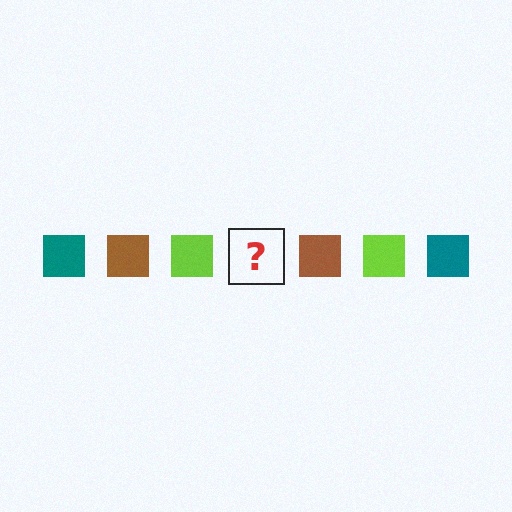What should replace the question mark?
The question mark should be replaced with a teal square.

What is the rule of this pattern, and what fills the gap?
The rule is that the pattern cycles through teal, brown, lime squares. The gap should be filled with a teal square.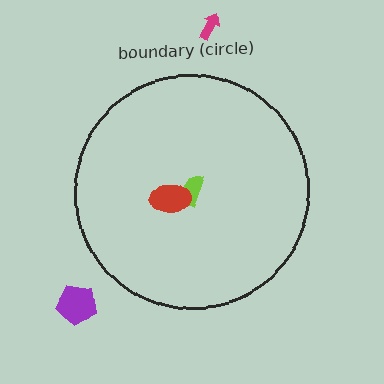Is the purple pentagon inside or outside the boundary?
Outside.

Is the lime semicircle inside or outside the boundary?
Inside.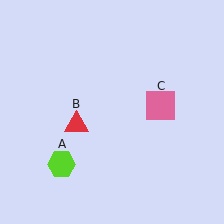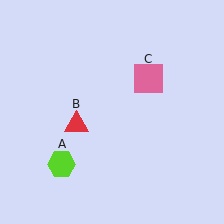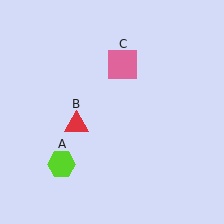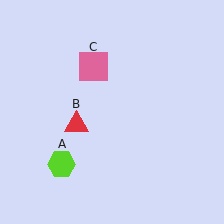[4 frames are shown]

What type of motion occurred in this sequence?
The pink square (object C) rotated counterclockwise around the center of the scene.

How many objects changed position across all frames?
1 object changed position: pink square (object C).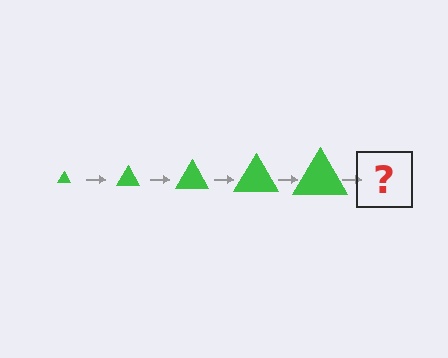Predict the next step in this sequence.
The next step is a green triangle, larger than the previous one.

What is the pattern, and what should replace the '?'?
The pattern is that the triangle gets progressively larger each step. The '?' should be a green triangle, larger than the previous one.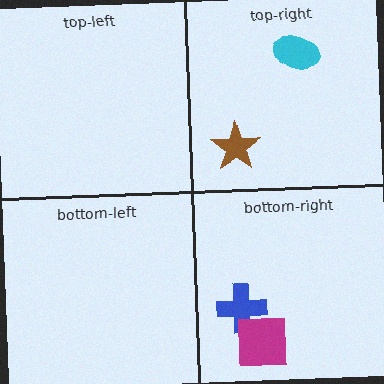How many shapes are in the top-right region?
2.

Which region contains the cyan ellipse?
The top-right region.